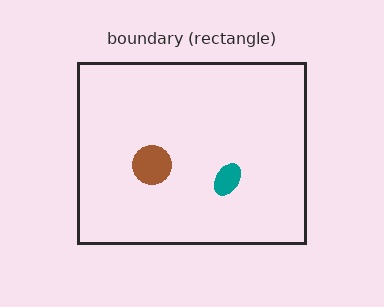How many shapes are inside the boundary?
2 inside, 0 outside.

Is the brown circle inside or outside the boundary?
Inside.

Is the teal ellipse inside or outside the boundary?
Inside.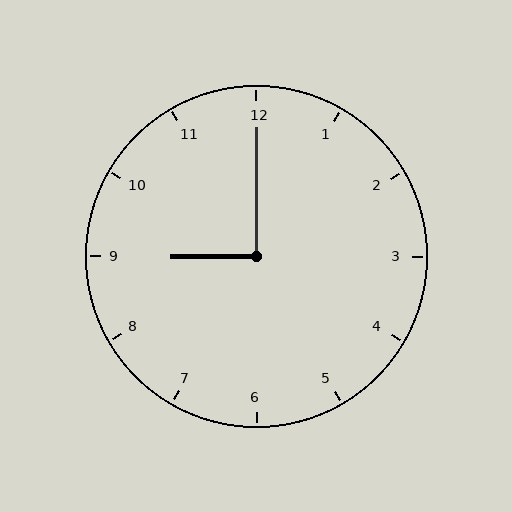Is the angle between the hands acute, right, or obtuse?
It is right.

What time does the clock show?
9:00.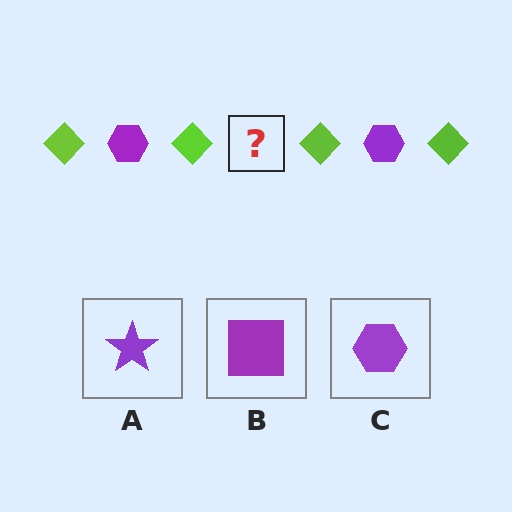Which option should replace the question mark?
Option C.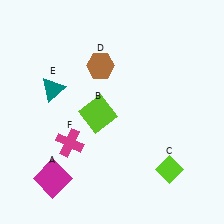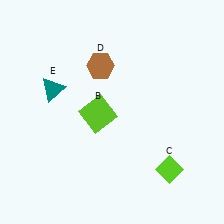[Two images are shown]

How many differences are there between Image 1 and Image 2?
There are 2 differences between the two images.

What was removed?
The magenta cross (F), the magenta square (A) were removed in Image 2.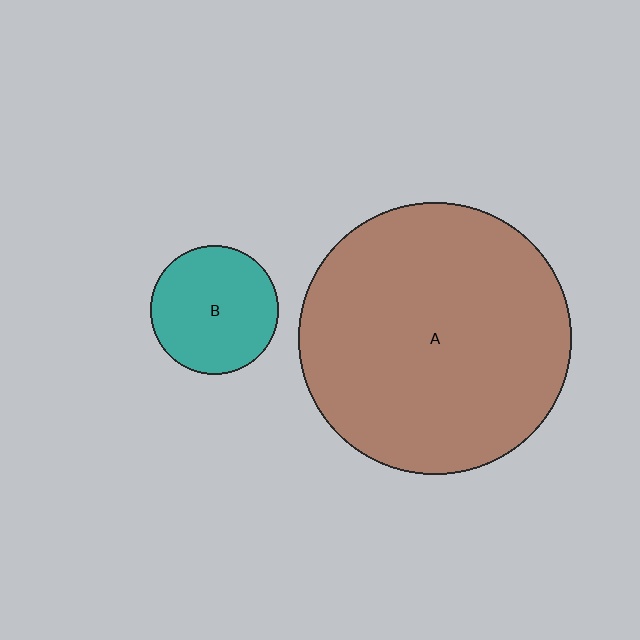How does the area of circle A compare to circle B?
Approximately 4.5 times.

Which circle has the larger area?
Circle A (brown).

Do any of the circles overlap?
No, none of the circles overlap.